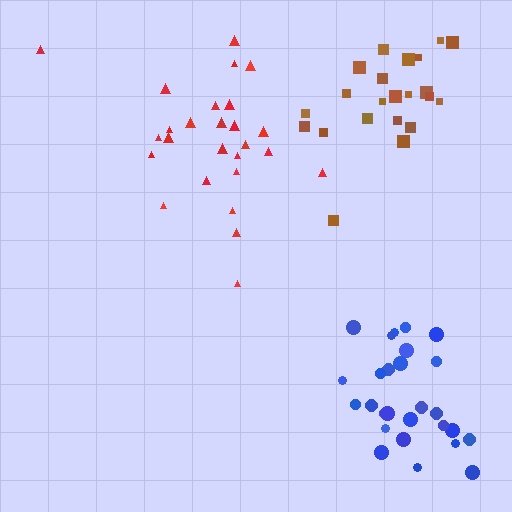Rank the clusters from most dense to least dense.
blue, brown, red.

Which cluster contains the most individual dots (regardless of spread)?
Blue (27).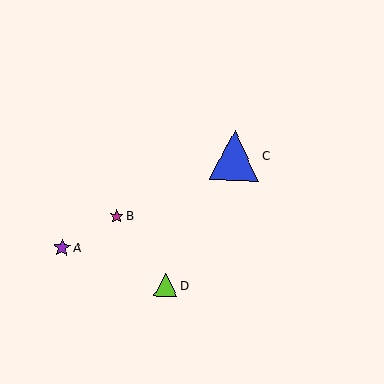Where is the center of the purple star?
The center of the purple star is at (62, 248).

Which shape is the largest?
The blue triangle (labeled C) is the largest.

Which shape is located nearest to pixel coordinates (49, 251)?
The purple star (labeled A) at (62, 248) is nearest to that location.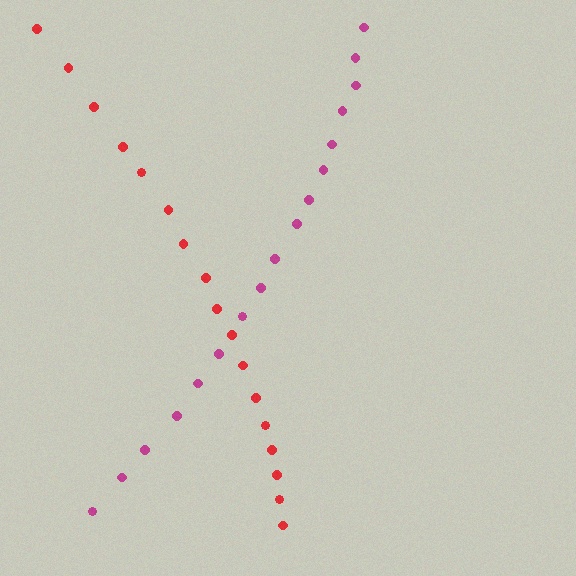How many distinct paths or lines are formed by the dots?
There are 2 distinct paths.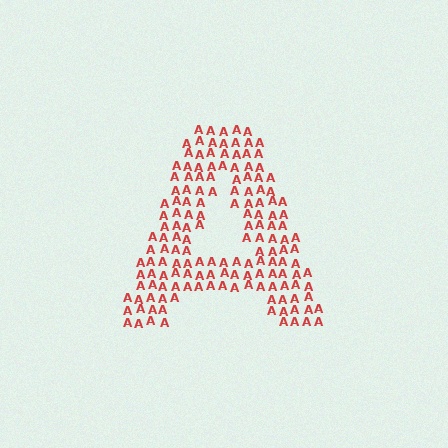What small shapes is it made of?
It is made of small letter A's.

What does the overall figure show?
The overall figure shows the letter A.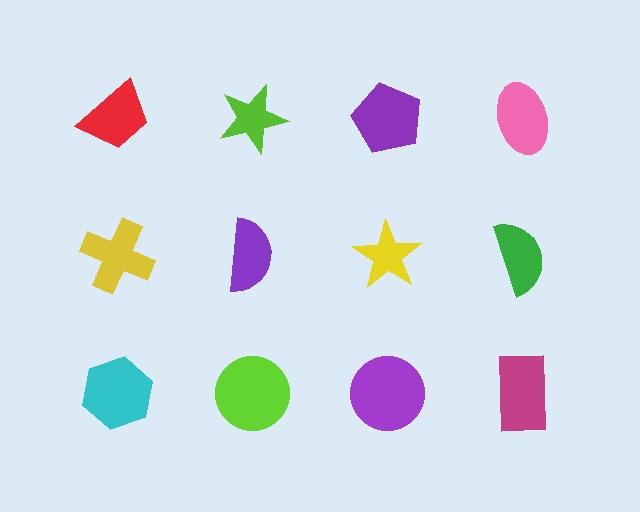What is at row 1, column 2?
A lime star.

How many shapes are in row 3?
4 shapes.